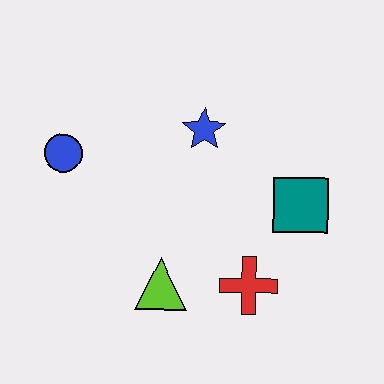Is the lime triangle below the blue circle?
Yes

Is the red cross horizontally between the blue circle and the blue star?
No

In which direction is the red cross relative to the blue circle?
The red cross is to the right of the blue circle.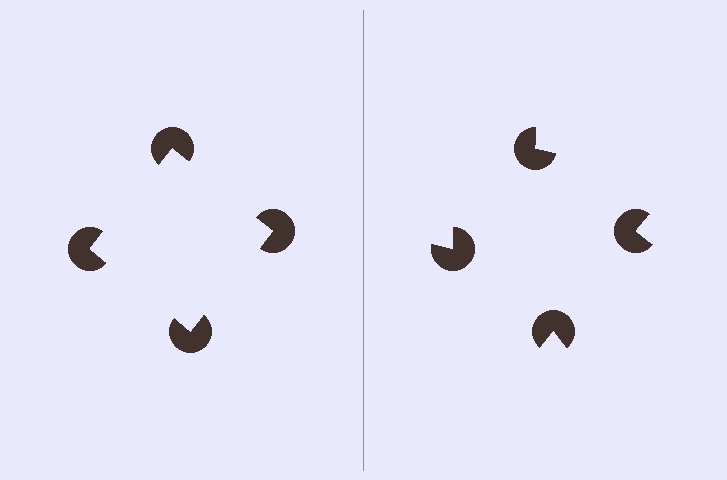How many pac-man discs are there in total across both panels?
8 — 4 on each side.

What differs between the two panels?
The pac-man discs are positioned identically on both sides; only the wedge orientations differ. On the left they align to a square; on the right they are misaligned.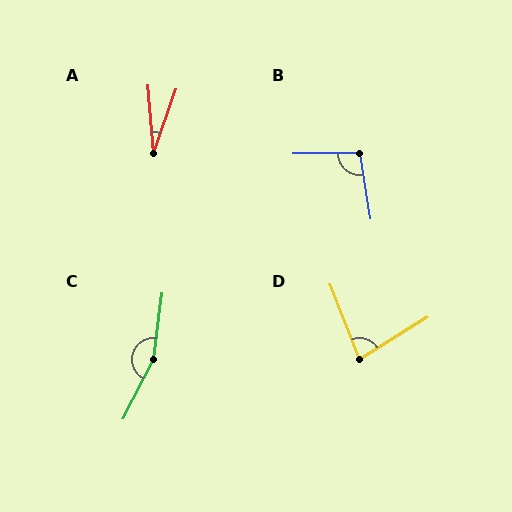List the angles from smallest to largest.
A (23°), D (80°), B (99°), C (160°).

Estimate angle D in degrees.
Approximately 80 degrees.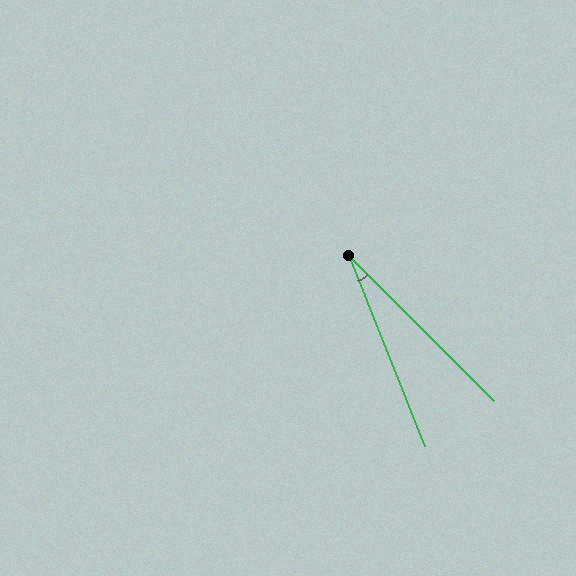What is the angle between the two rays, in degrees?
Approximately 23 degrees.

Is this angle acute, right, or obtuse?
It is acute.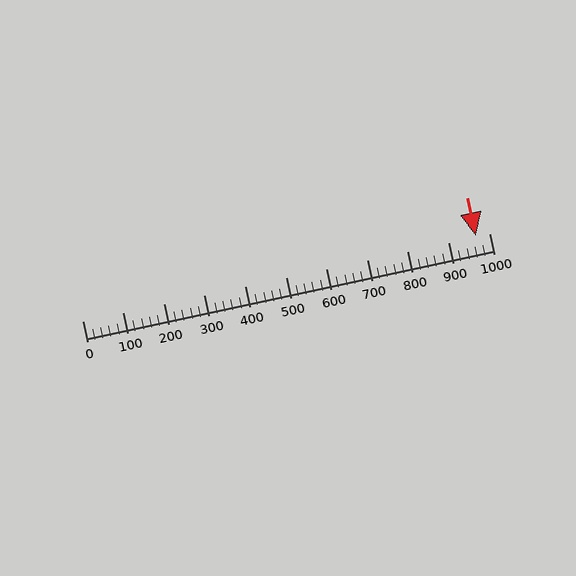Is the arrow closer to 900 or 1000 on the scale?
The arrow is closer to 1000.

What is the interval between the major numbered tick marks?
The major tick marks are spaced 100 units apart.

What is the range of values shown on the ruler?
The ruler shows values from 0 to 1000.